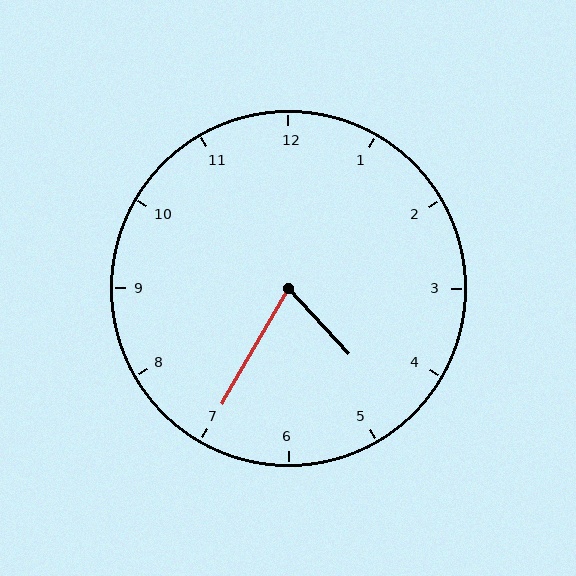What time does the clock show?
4:35.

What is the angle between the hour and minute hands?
Approximately 72 degrees.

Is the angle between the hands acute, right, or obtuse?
It is acute.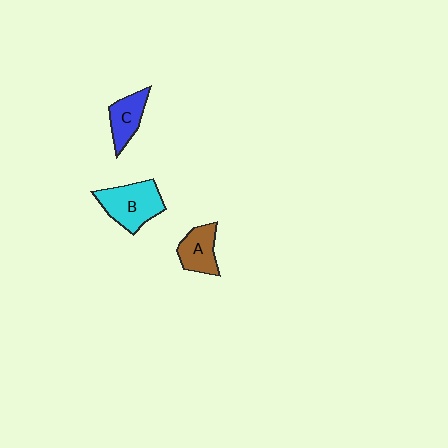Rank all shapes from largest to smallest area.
From largest to smallest: B (cyan), A (brown), C (blue).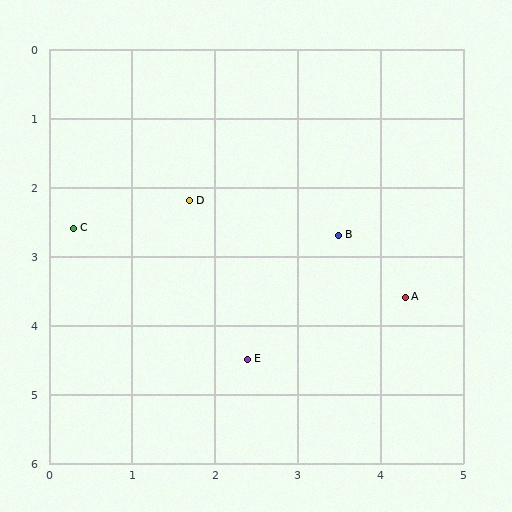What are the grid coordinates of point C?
Point C is at approximately (0.3, 2.6).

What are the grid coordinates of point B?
Point B is at approximately (3.5, 2.7).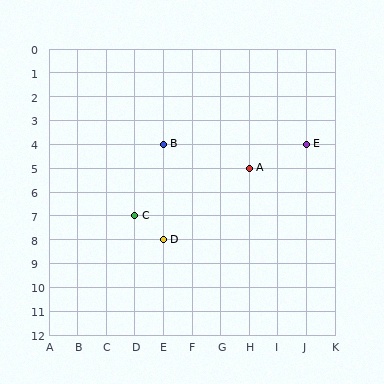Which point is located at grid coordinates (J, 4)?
Point E is at (J, 4).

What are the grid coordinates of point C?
Point C is at grid coordinates (D, 7).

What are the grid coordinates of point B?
Point B is at grid coordinates (E, 4).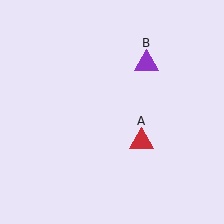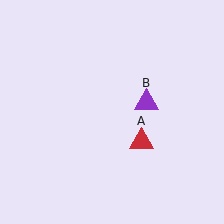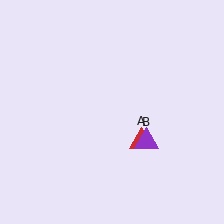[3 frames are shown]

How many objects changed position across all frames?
1 object changed position: purple triangle (object B).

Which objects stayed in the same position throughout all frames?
Red triangle (object A) remained stationary.